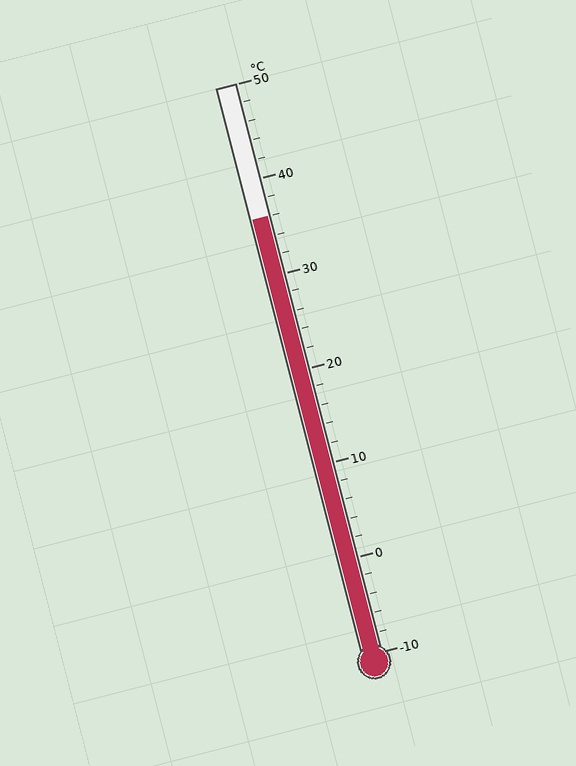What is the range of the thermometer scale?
The thermometer scale ranges from -10°C to 50°C.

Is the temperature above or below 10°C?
The temperature is above 10°C.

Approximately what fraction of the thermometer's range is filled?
The thermometer is filled to approximately 75% of its range.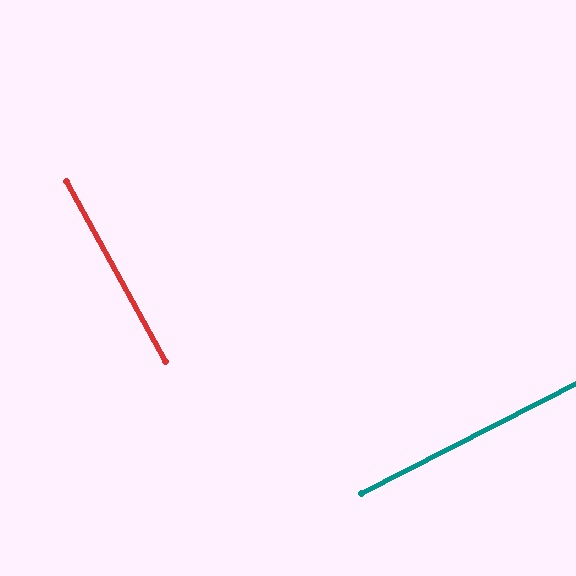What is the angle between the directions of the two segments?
Approximately 88 degrees.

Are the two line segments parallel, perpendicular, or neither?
Perpendicular — they meet at approximately 88°.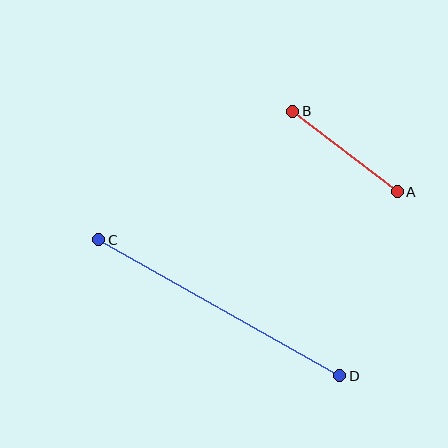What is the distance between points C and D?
The distance is approximately 276 pixels.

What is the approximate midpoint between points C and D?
The midpoint is at approximately (219, 308) pixels.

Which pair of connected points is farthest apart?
Points C and D are farthest apart.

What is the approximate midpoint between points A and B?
The midpoint is at approximately (345, 152) pixels.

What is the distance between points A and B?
The distance is approximately 131 pixels.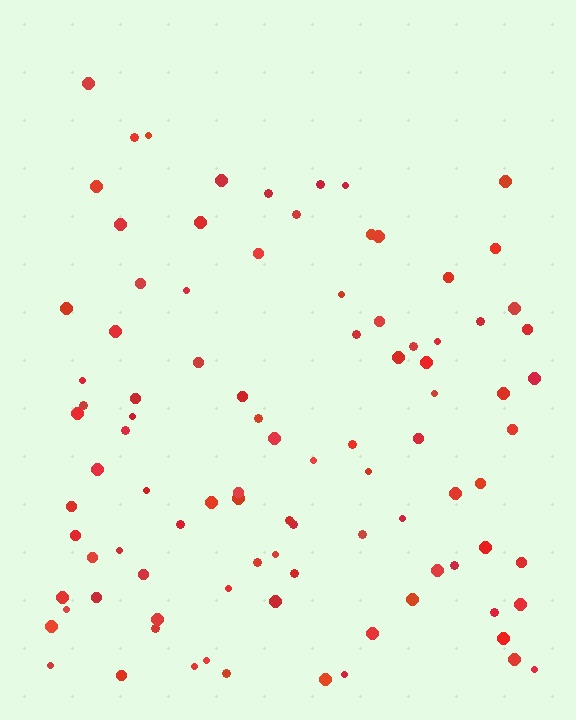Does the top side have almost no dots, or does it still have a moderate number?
Still a moderate number, just noticeably fewer than the bottom.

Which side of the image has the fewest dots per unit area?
The top.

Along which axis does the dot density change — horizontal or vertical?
Vertical.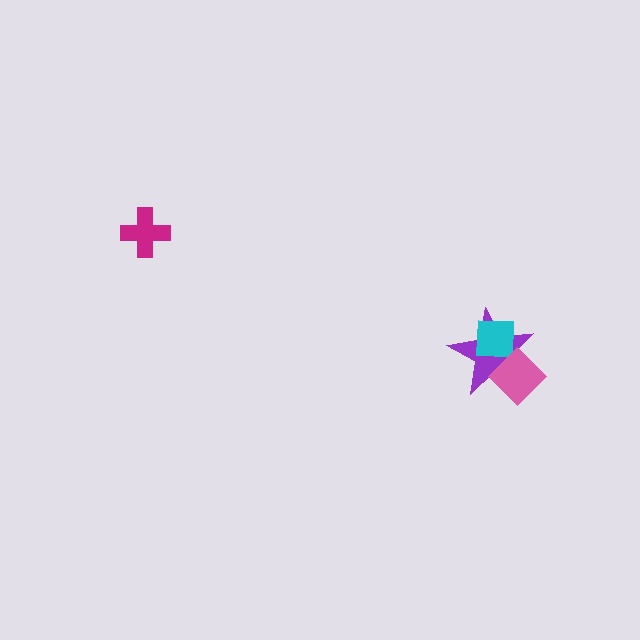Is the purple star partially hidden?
Yes, it is partially covered by another shape.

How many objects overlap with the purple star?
2 objects overlap with the purple star.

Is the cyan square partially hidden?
Yes, it is partially covered by another shape.